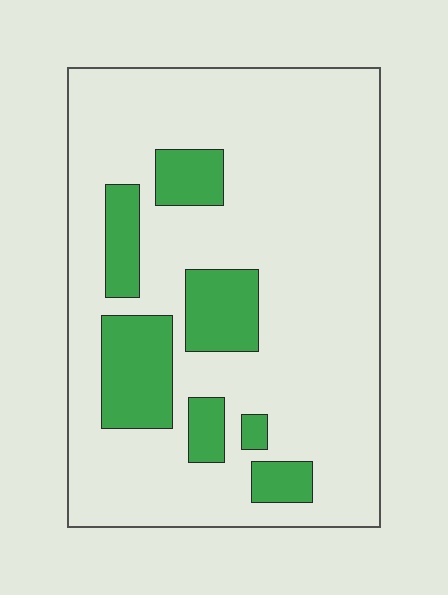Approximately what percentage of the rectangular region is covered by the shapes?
Approximately 20%.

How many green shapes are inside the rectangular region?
7.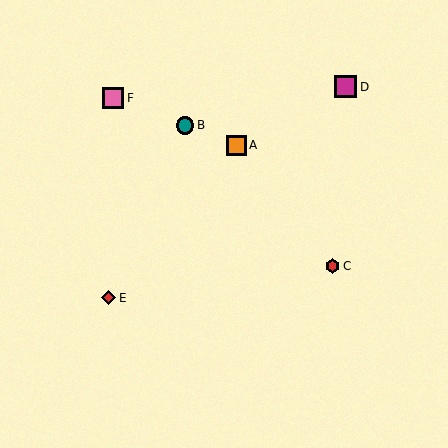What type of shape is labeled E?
Shape E is a red diamond.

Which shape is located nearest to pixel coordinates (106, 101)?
The pink square (labeled F) at (113, 98) is nearest to that location.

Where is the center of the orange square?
The center of the orange square is at (236, 145).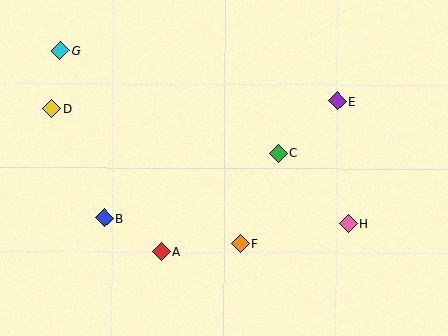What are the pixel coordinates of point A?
Point A is at (161, 252).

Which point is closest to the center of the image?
Point C at (278, 153) is closest to the center.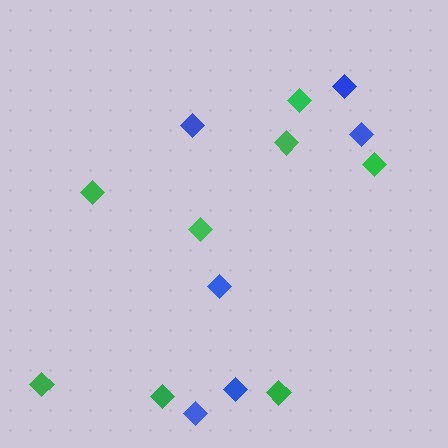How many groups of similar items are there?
There are 2 groups: one group of green diamonds (8) and one group of blue diamonds (6).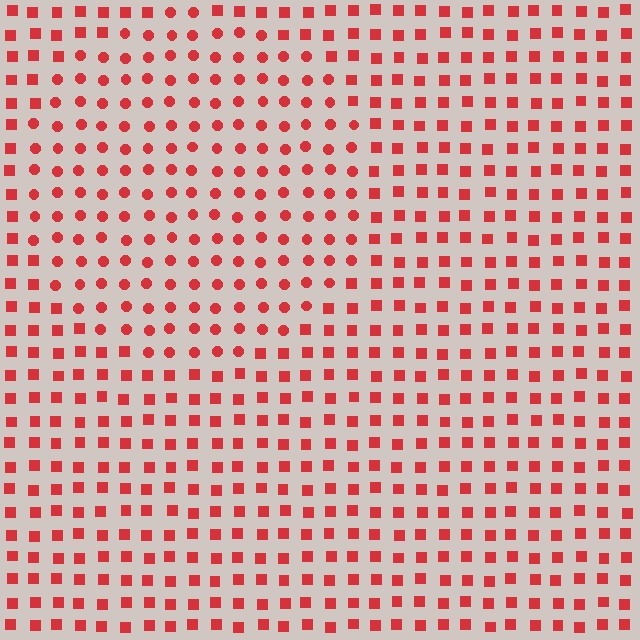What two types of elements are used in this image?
The image uses circles inside the circle region and squares outside it.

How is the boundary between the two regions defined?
The boundary is defined by a change in element shape: circles inside vs. squares outside. All elements share the same color and spacing.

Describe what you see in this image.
The image is filled with small red elements arranged in a uniform grid. A circle-shaped region contains circles, while the surrounding area contains squares. The boundary is defined purely by the change in element shape.